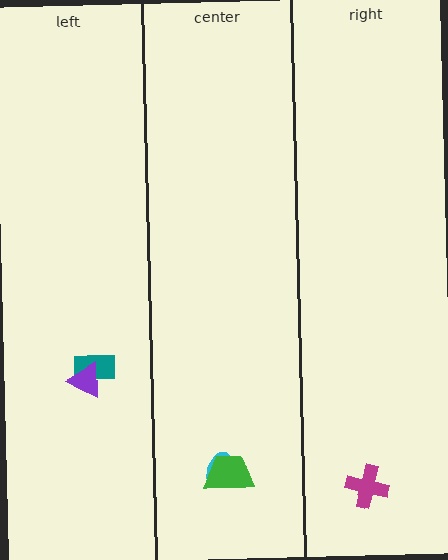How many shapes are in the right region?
1.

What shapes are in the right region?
The magenta cross.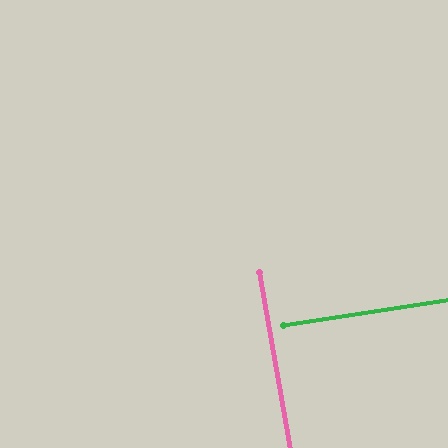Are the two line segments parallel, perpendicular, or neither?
Perpendicular — they meet at approximately 89°.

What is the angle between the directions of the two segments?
Approximately 89 degrees.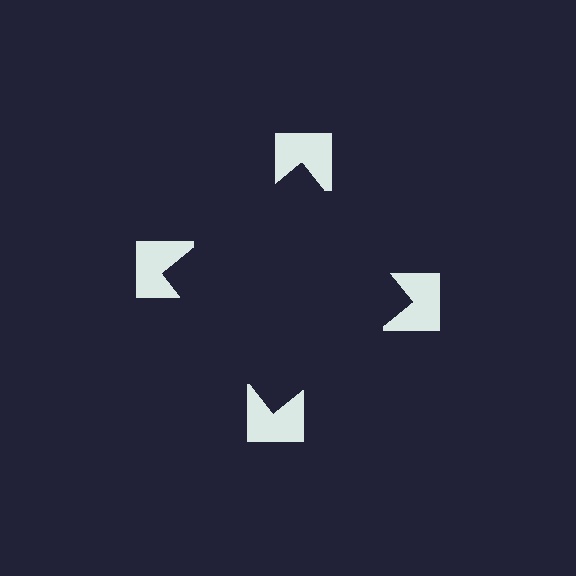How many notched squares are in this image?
There are 4 — one at each vertex of the illusory square.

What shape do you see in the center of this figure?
An illusory square — its edges are inferred from the aligned wedge cuts in the notched squares, not physically drawn.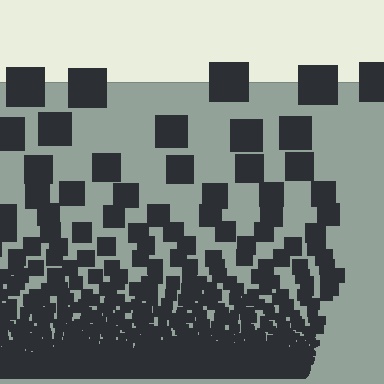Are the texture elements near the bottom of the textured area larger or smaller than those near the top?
Smaller. The gradient is inverted — elements near the bottom are smaller and denser.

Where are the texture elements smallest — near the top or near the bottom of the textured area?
Near the bottom.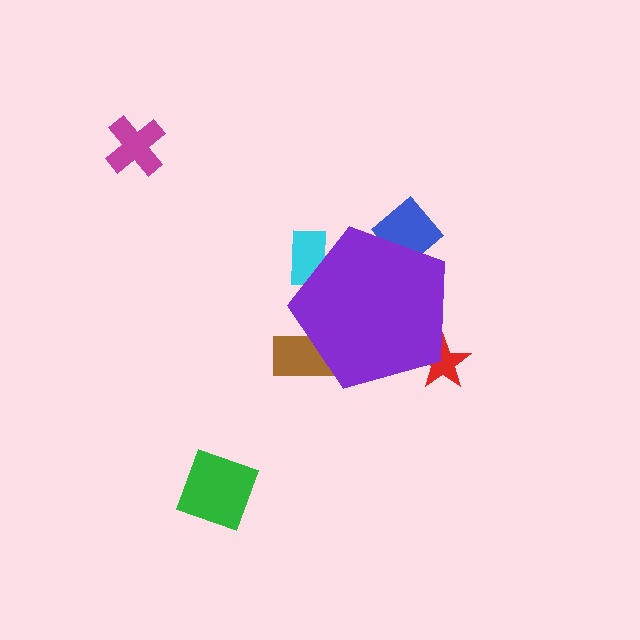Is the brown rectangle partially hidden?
Yes, the brown rectangle is partially hidden behind the purple pentagon.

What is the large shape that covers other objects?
A purple pentagon.